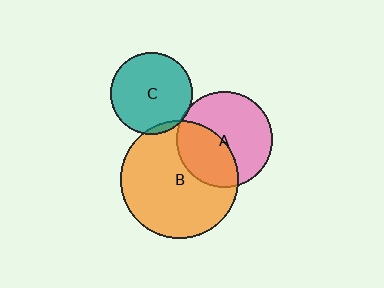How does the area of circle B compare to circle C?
Approximately 2.0 times.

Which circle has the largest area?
Circle B (orange).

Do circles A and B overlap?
Yes.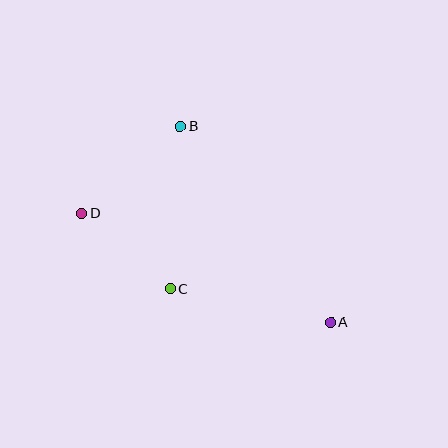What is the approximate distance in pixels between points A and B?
The distance between A and B is approximately 247 pixels.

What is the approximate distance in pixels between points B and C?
The distance between B and C is approximately 163 pixels.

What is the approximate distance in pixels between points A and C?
The distance between A and C is approximately 164 pixels.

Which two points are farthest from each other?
Points A and D are farthest from each other.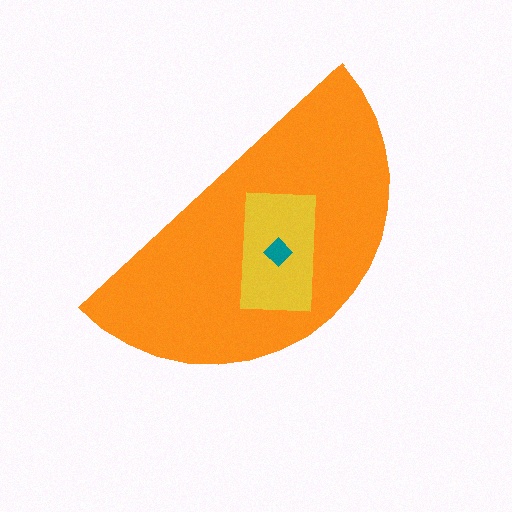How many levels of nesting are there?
3.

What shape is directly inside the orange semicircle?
The yellow rectangle.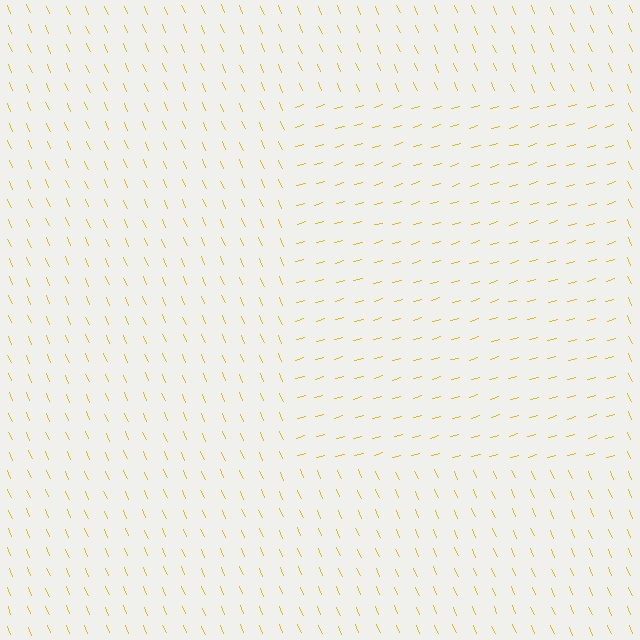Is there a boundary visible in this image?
Yes, there is a texture boundary formed by a change in line orientation.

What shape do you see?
I see a rectangle.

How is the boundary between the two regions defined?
The boundary is defined purely by a change in line orientation (approximately 82 degrees difference). All lines are the same color and thickness.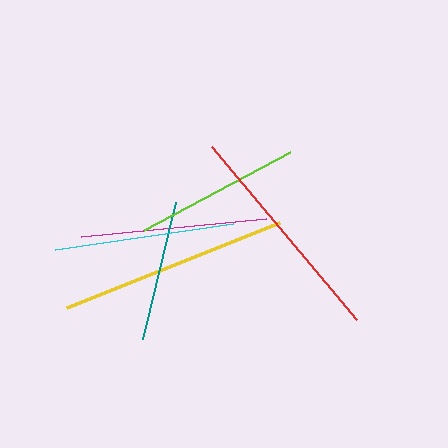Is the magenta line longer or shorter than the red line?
The red line is longer than the magenta line.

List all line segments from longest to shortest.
From longest to shortest: yellow, red, magenta, cyan, lime, teal.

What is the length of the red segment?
The red segment is approximately 226 pixels long.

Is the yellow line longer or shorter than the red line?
The yellow line is longer than the red line.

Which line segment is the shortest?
The teal line is the shortest at approximately 141 pixels.